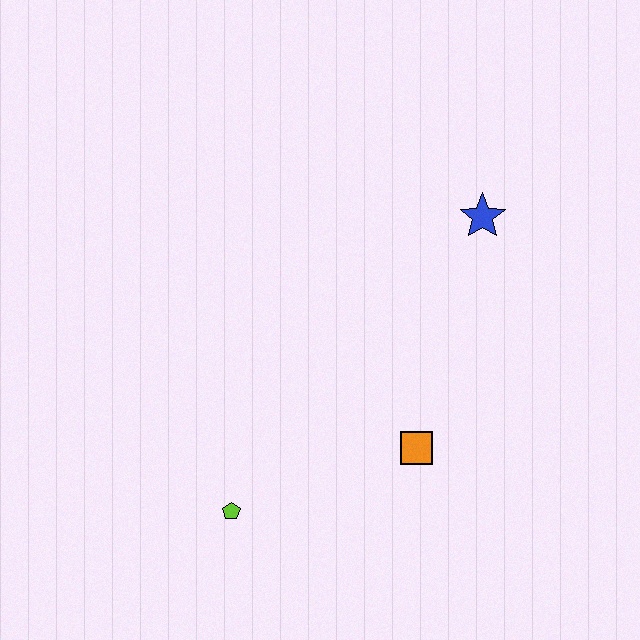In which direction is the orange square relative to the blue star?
The orange square is below the blue star.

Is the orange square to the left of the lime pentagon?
No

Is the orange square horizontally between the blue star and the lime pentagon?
Yes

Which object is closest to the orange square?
The lime pentagon is closest to the orange square.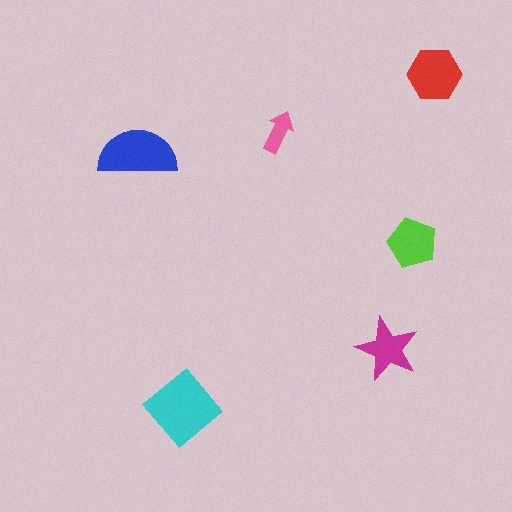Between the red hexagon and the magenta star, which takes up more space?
The red hexagon.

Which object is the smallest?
The pink arrow.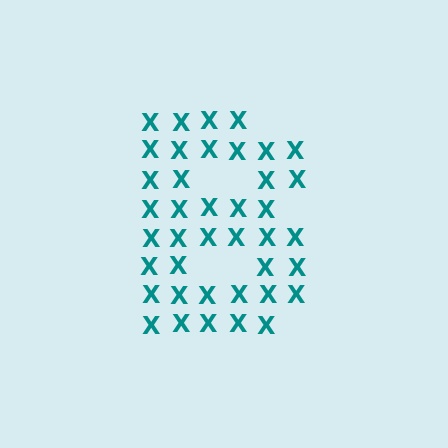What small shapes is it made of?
It is made of small letter X's.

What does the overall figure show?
The overall figure shows the letter B.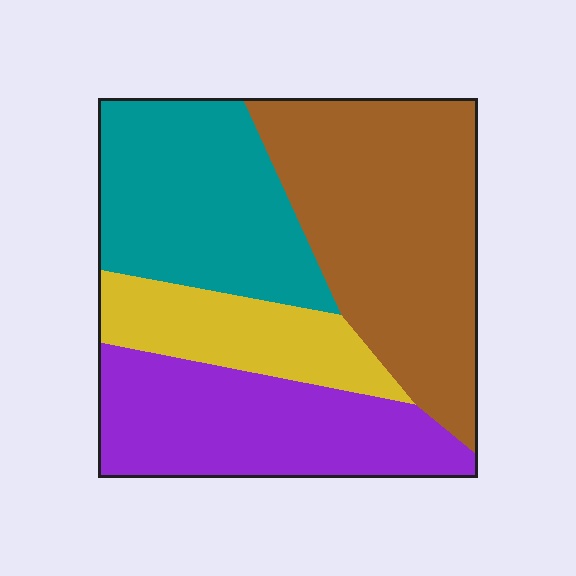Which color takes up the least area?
Yellow, at roughly 15%.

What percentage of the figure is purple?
Purple covers 25% of the figure.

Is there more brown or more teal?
Brown.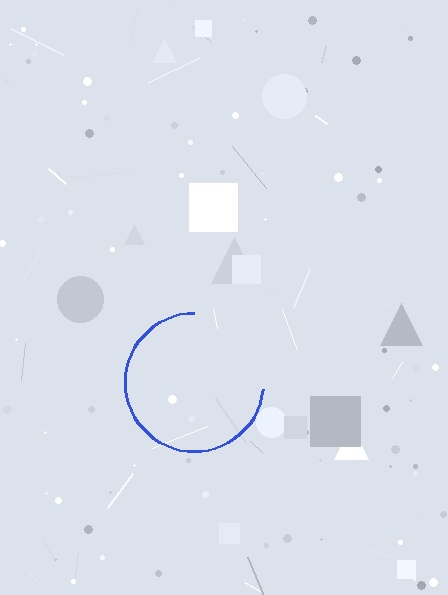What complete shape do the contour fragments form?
The contour fragments form a circle.